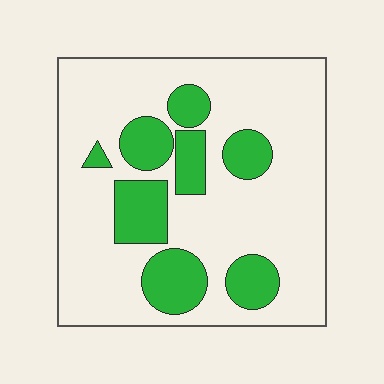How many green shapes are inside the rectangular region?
8.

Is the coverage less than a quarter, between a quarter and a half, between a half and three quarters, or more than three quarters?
Less than a quarter.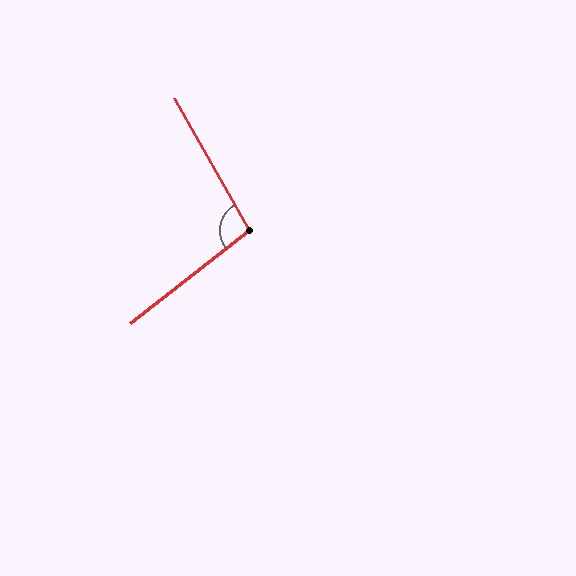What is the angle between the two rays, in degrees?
Approximately 98 degrees.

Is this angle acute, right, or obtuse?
It is obtuse.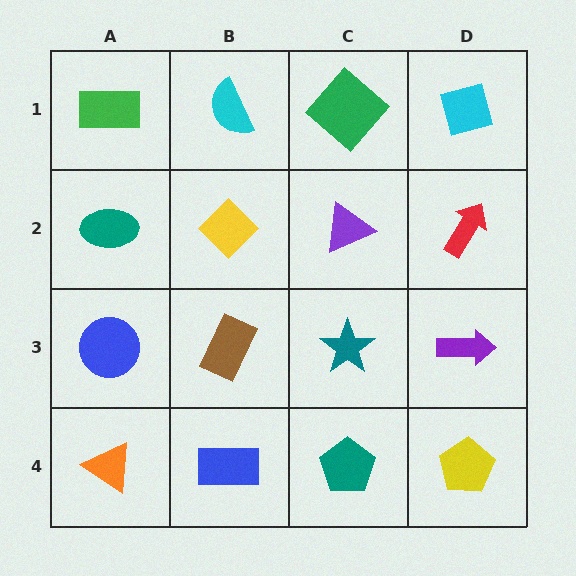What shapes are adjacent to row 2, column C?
A green diamond (row 1, column C), a teal star (row 3, column C), a yellow diamond (row 2, column B), a red arrow (row 2, column D).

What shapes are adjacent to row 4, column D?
A purple arrow (row 3, column D), a teal pentagon (row 4, column C).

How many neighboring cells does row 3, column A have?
3.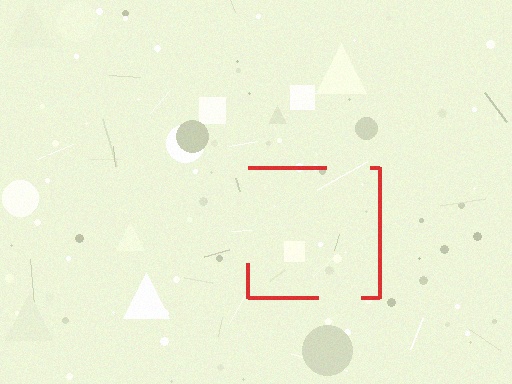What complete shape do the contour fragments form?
The contour fragments form a square.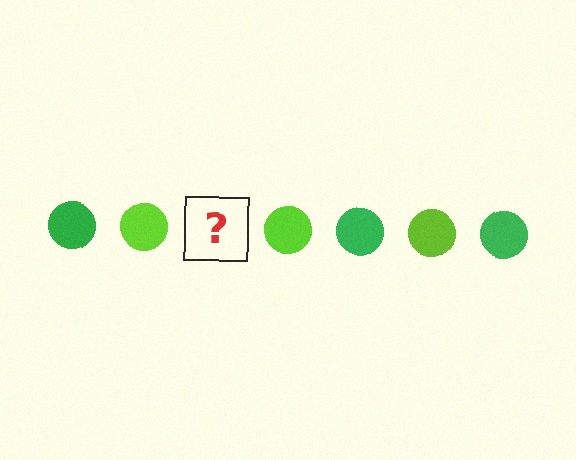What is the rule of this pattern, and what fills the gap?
The rule is that the pattern cycles through green, lime circles. The gap should be filled with a green circle.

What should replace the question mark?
The question mark should be replaced with a green circle.